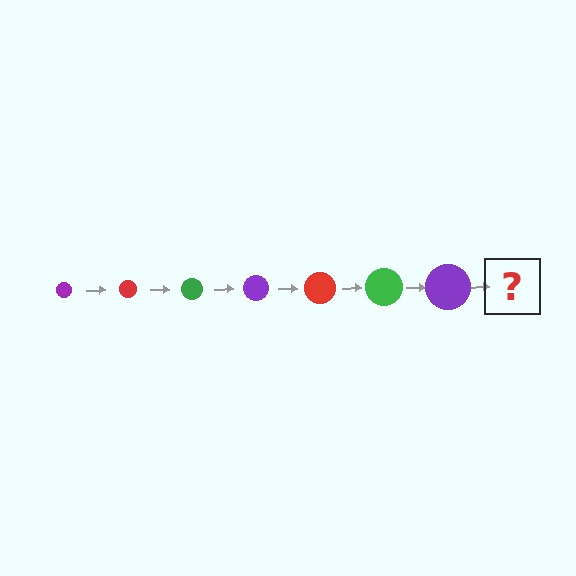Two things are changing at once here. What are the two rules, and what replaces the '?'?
The two rules are that the circle grows larger each step and the color cycles through purple, red, and green. The '?' should be a red circle, larger than the previous one.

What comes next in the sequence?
The next element should be a red circle, larger than the previous one.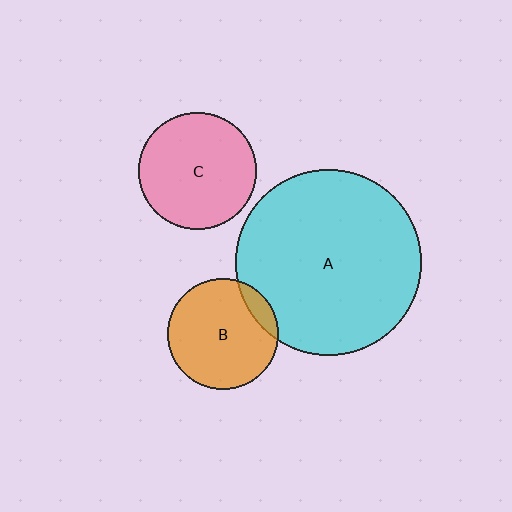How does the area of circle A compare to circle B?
Approximately 2.8 times.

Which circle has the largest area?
Circle A (cyan).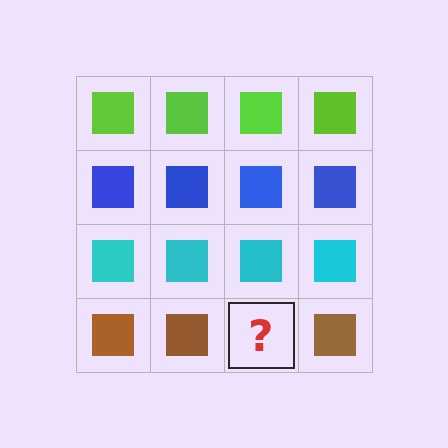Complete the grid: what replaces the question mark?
The question mark should be replaced with a brown square.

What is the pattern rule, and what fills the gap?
The rule is that each row has a consistent color. The gap should be filled with a brown square.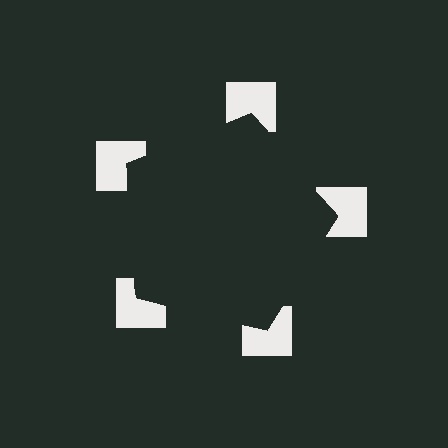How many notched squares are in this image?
There are 5 — one at each vertex of the illusory pentagon.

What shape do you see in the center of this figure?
An illusory pentagon — its edges are inferred from the aligned wedge cuts in the notched squares, not physically drawn.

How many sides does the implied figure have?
5 sides.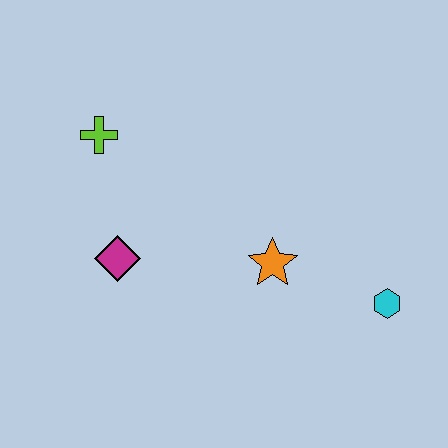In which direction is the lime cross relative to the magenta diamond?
The lime cross is above the magenta diamond.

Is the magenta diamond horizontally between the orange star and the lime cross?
Yes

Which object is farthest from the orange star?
The lime cross is farthest from the orange star.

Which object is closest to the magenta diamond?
The lime cross is closest to the magenta diamond.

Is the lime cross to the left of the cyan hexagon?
Yes